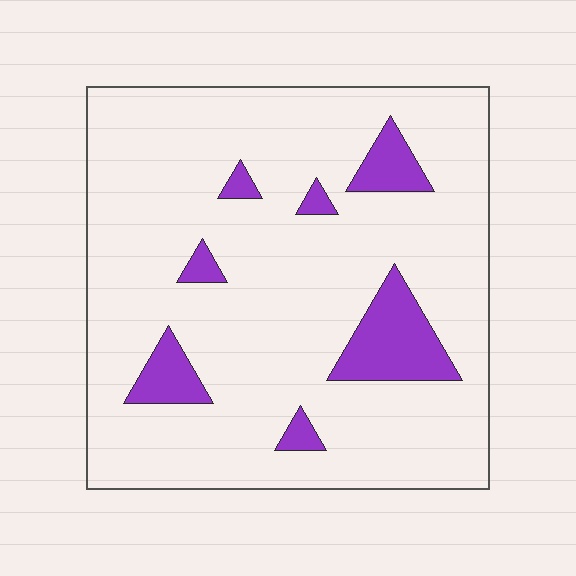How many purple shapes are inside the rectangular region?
7.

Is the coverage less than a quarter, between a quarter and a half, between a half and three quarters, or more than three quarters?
Less than a quarter.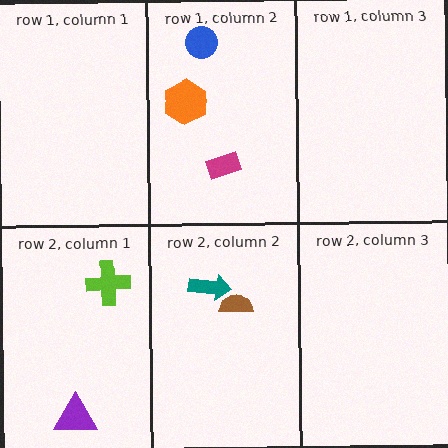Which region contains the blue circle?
The row 1, column 2 region.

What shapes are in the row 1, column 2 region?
The blue circle, the magenta rectangle, the orange hexagon.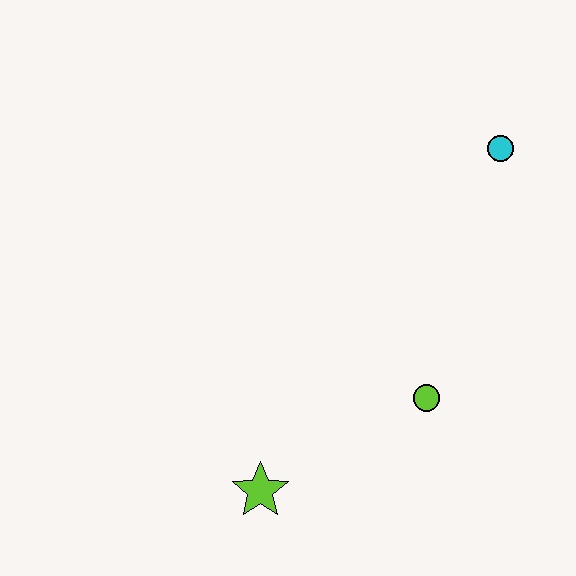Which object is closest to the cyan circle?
The lime circle is closest to the cyan circle.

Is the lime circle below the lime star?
No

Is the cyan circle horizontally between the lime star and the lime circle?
No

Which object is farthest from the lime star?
The cyan circle is farthest from the lime star.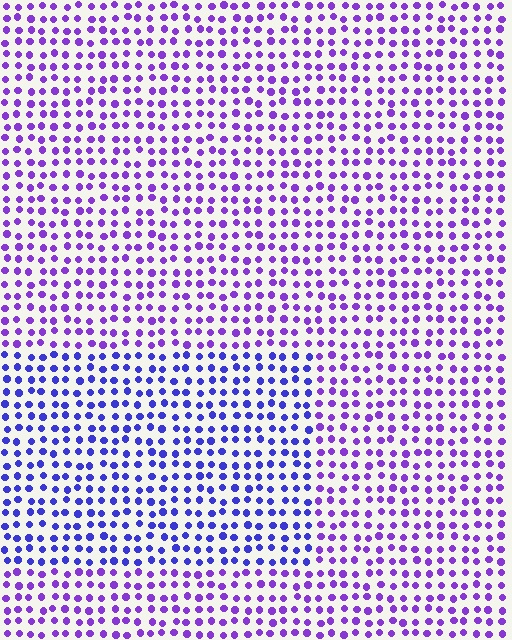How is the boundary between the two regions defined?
The boundary is defined purely by a slight shift in hue (about 30 degrees). Spacing, size, and orientation are identical on both sides.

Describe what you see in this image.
The image is filled with small purple elements in a uniform arrangement. A rectangle-shaped region is visible where the elements are tinted to a slightly different hue, forming a subtle color boundary.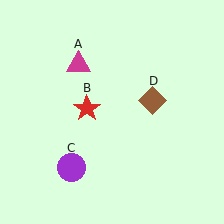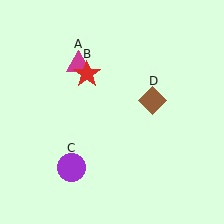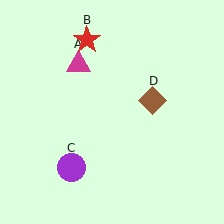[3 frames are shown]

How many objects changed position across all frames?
1 object changed position: red star (object B).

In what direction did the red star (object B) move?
The red star (object B) moved up.